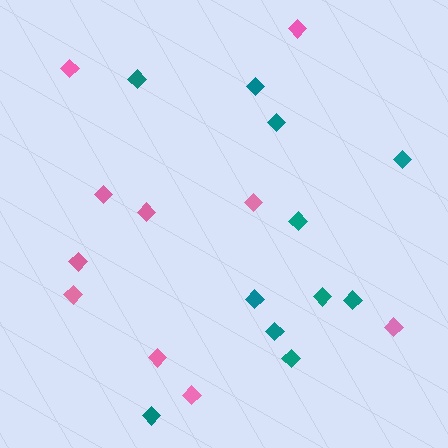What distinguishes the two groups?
There are 2 groups: one group of teal diamonds (11) and one group of pink diamonds (10).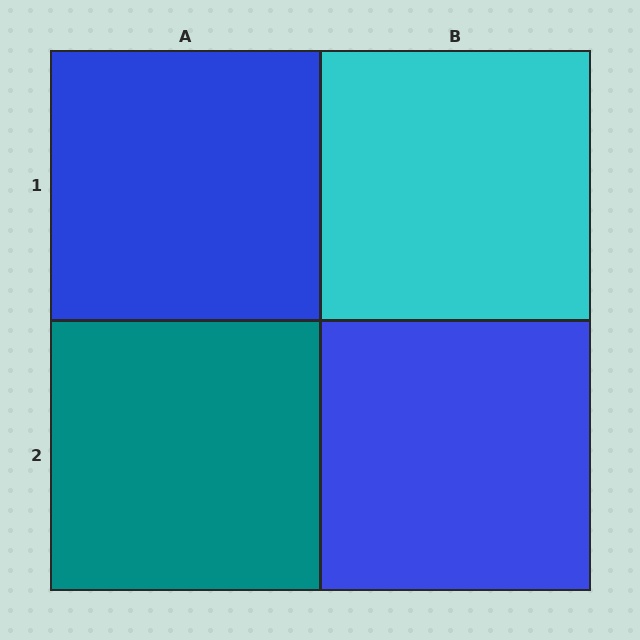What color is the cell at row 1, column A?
Blue.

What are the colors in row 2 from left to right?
Teal, blue.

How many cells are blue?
2 cells are blue.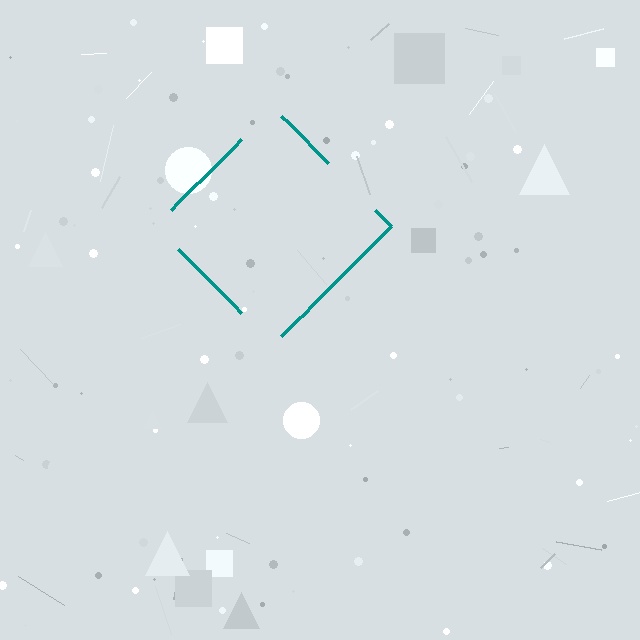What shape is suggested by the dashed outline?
The dashed outline suggests a diamond.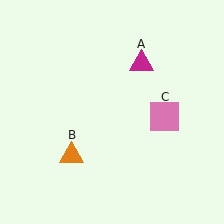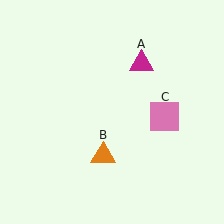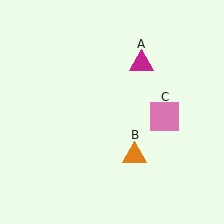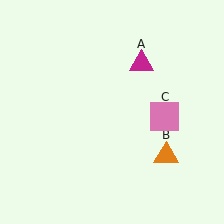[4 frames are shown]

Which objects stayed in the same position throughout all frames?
Magenta triangle (object A) and pink square (object C) remained stationary.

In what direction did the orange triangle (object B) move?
The orange triangle (object B) moved right.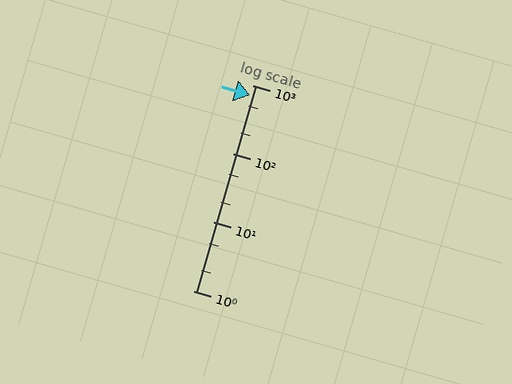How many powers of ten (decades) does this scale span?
The scale spans 3 decades, from 1 to 1000.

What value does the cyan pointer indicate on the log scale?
The pointer indicates approximately 710.